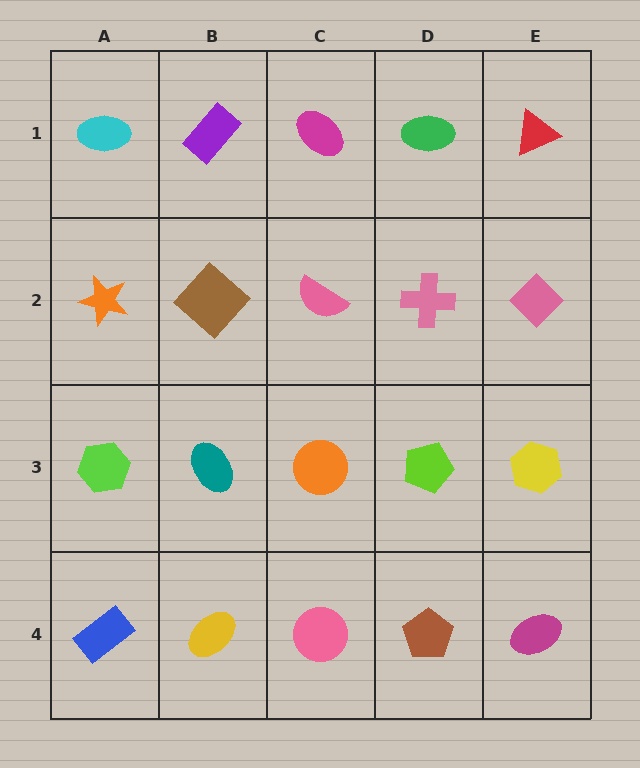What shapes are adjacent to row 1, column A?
An orange star (row 2, column A), a purple rectangle (row 1, column B).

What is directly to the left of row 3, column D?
An orange circle.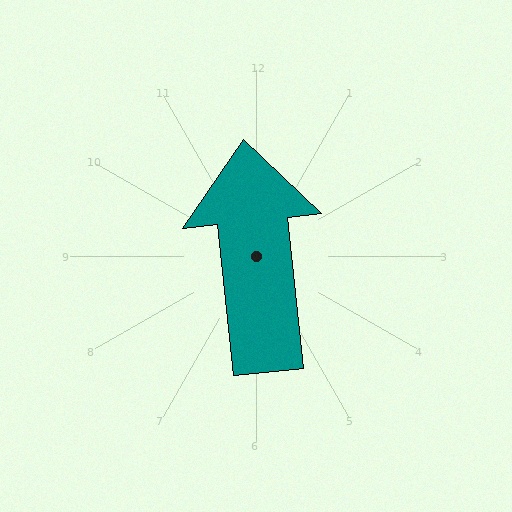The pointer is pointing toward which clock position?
Roughly 12 o'clock.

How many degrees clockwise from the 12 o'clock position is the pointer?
Approximately 354 degrees.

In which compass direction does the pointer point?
North.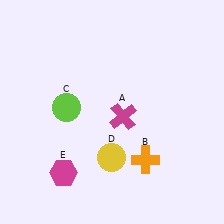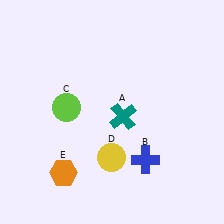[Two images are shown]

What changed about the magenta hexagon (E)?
In Image 1, E is magenta. In Image 2, it changed to orange.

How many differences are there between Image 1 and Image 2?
There are 3 differences between the two images.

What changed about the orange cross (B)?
In Image 1, B is orange. In Image 2, it changed to blue.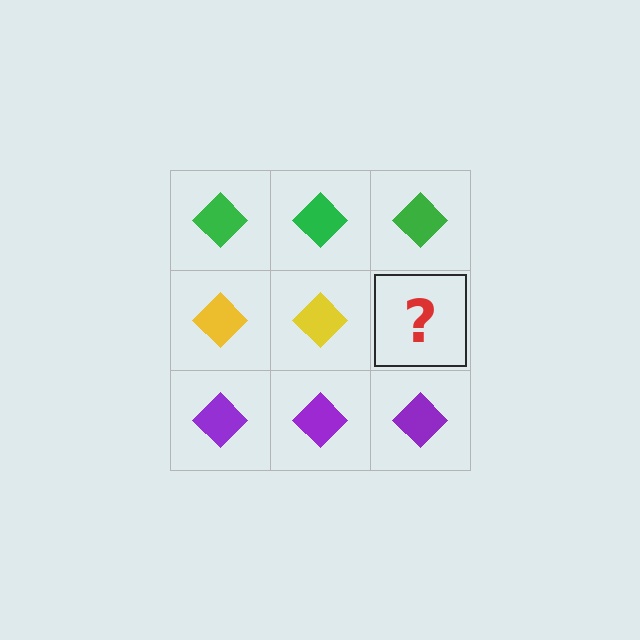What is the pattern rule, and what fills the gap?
The rule is that each row has a consistent color. The gap should be filled with a yellow diamond.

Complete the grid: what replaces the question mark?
The question mark should be replaced with a yellow diamond.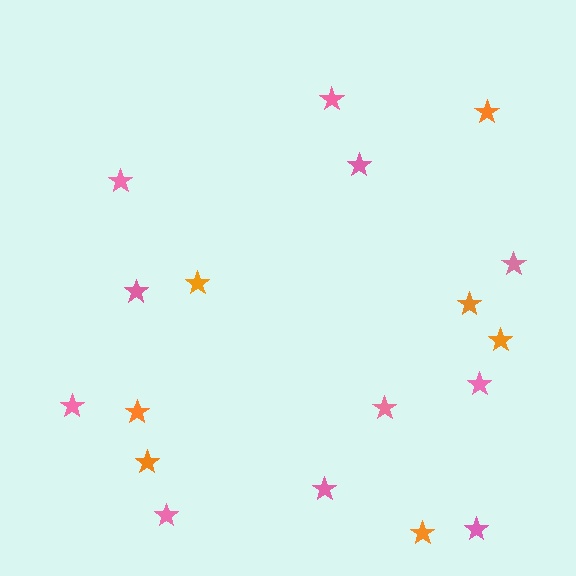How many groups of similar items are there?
There are 2 groups: one group of orange stars (7) and one group of pink stars (11).